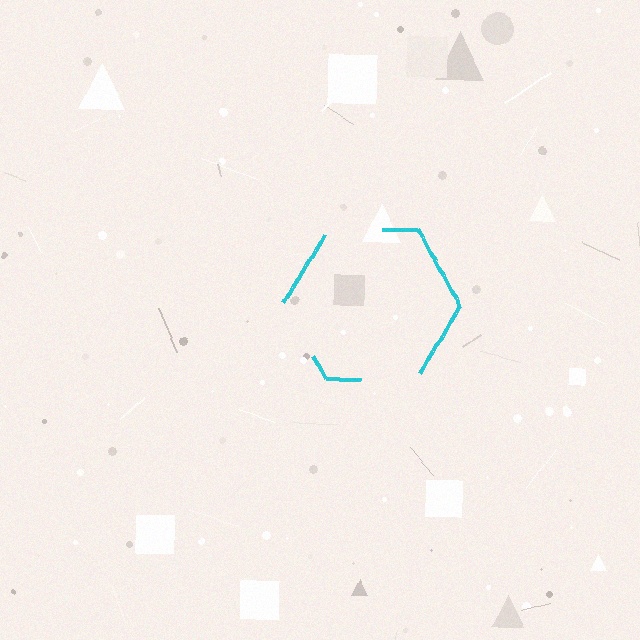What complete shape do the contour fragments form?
The contour fragments form a hexagon.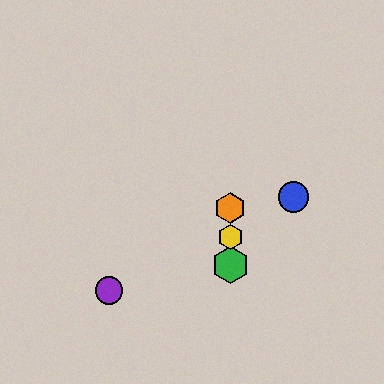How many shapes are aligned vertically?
4 shapes (the red circle, the green hexagon, the yellow hexagon, the orange hexagon) are aligned vertically.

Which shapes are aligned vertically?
The red circle, the green hexagon, the yellow hexagon, the orange hexagon are aligned vertically.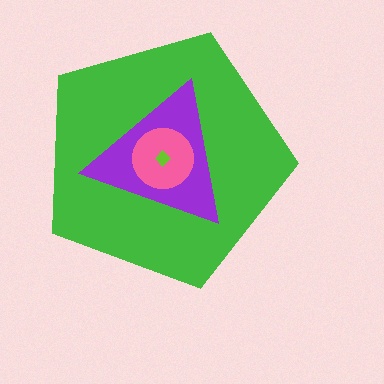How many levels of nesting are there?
4.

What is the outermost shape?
The green pentagon.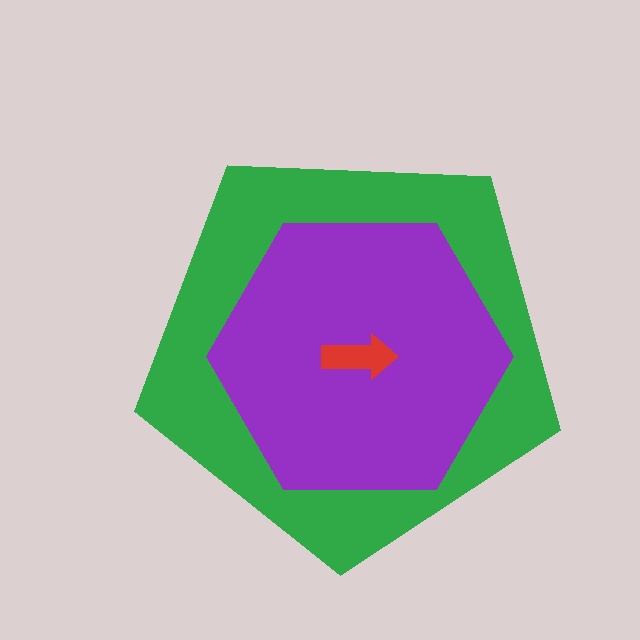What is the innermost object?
The red arrow.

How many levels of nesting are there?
3.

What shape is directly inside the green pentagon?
The purple hexagon.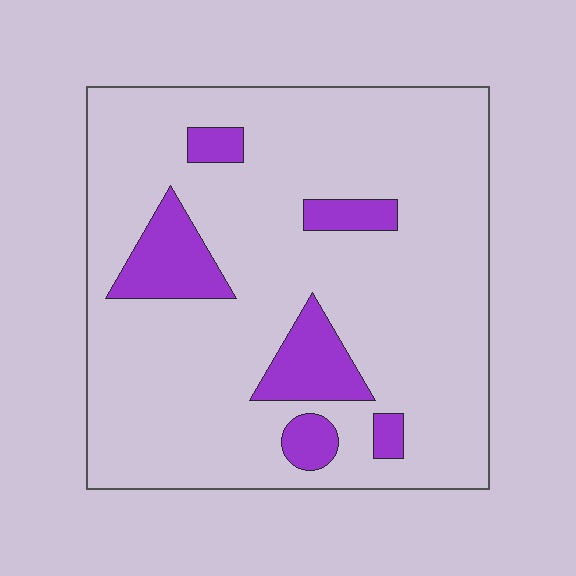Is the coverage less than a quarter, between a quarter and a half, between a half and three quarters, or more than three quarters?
Less than a quarter.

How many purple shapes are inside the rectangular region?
6.